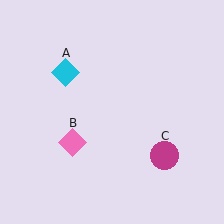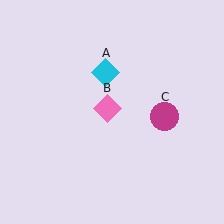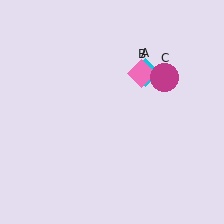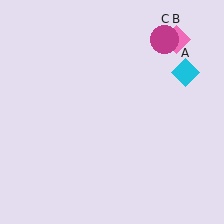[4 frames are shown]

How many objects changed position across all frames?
3 objects changed position: cyan diamond (object A), pink diamond (object B), magenta circle (object C).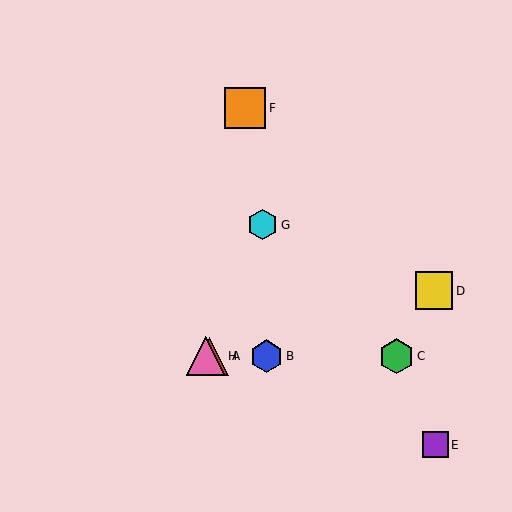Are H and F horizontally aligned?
No, H is at y≈356 and F is at y≈108.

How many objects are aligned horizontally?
4 objects (A, B, C, H) are aligned horizontally.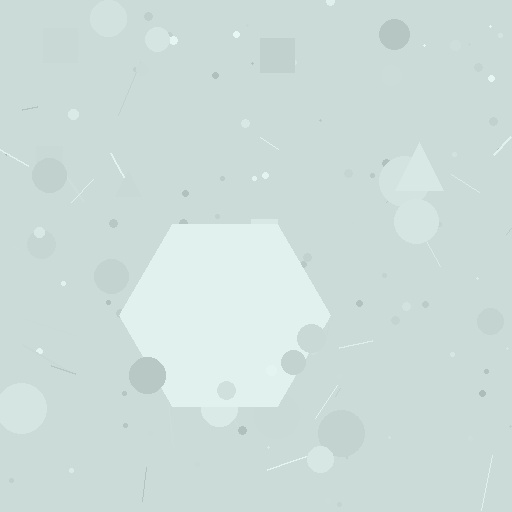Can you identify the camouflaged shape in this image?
The camouflaged shape is a hexagon.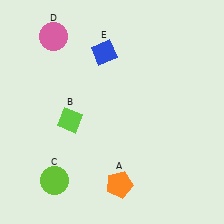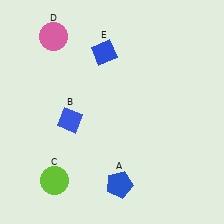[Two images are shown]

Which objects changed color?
A changed from orange to blue. B changed from lime to blue.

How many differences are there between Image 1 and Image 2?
There are 2 differences between the two images.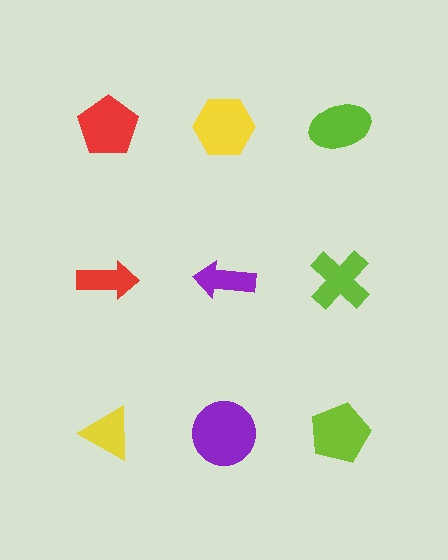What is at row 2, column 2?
A purple arrow.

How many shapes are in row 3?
3 shapes.